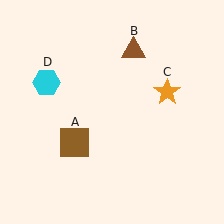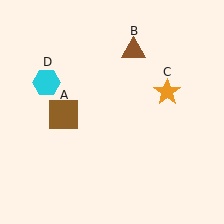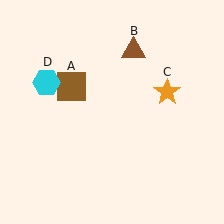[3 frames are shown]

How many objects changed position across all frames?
1 object changed position: brown square (object A).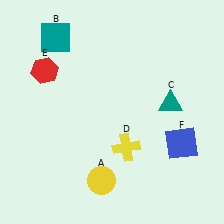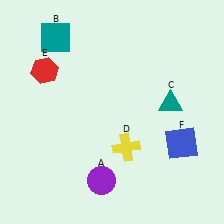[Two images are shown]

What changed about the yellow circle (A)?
In Image 1, A is yellow. In Image 2, it changed to purple.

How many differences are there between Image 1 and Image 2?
There is 1 difference between the two images.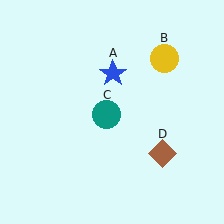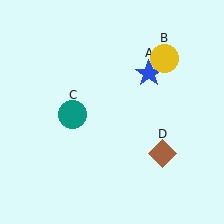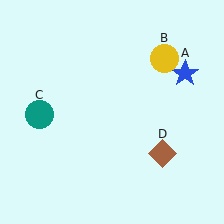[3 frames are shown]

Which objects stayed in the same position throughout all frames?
Yellow circle (object B) and brown diamond (object D) remained stationary.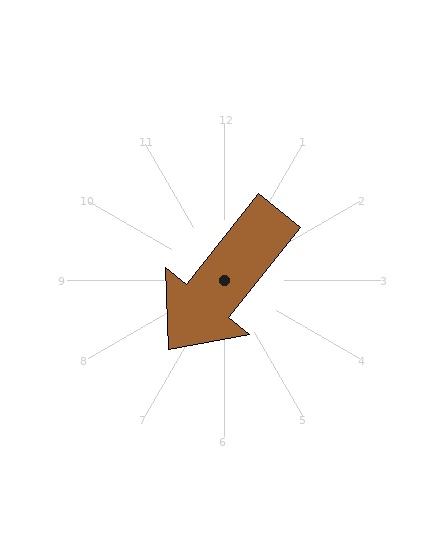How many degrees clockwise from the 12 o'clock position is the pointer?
Approximately 219 degrees.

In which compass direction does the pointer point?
Southwest.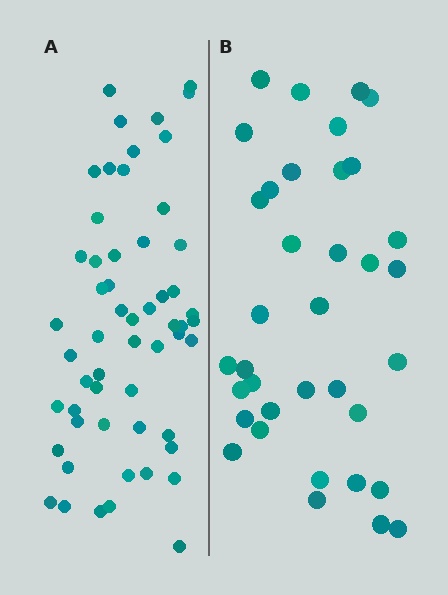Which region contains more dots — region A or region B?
Region A (the left region) has more dots.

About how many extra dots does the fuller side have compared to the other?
Region A has approximately 20 more dots than region B.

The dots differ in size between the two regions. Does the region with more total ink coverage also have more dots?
No. Region B has more total ink coverage because its dots are larger, but region A actually contains more individual dots. Total area can be misleading — the number of items is what matters here.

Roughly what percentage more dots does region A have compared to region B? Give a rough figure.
About 55% more.